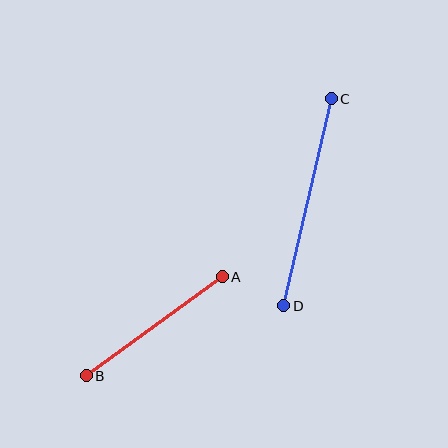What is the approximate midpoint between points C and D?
The midpoint is at approximately (307, 202) pixels.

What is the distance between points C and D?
The distance is approximately 212 pixels.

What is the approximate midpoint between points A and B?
The midpoint is at approximately (154, 326) pixels.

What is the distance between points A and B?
The distance is approximately 168 pixels.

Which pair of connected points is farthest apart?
Points C and D are farthest apart.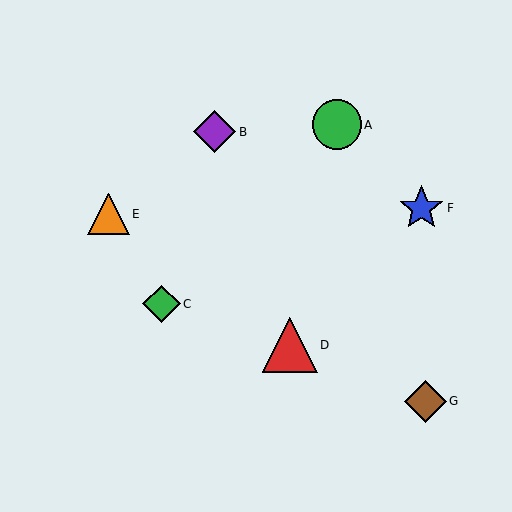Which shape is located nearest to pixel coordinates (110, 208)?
The orange triangle (labeled E) at (108, 214) is nearest to that location.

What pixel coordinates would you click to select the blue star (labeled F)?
Click at (421, 208) to select the blue star F.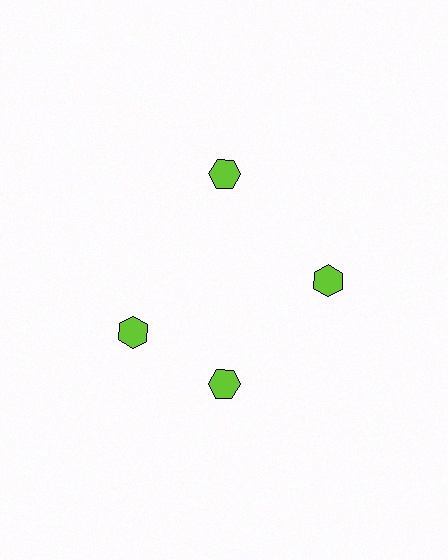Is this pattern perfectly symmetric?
No. The 4 lime hexagons are arranged in a ring, but one element near the 9 o'clock position is rotated out of alignment along the ring, breaking the 4-fold rotational symmetry.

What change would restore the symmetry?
The symmetry would be restored by rotating it back into even spacing with its neighbors so that all 4 hexagons sit at equal angles and equal distance from the center.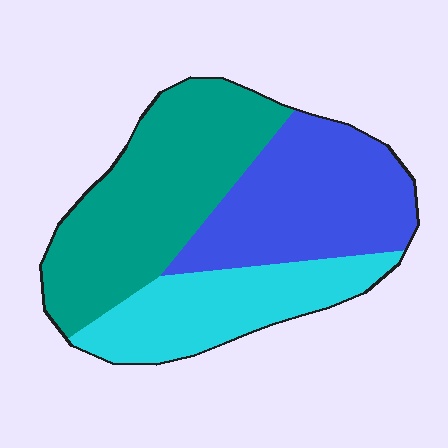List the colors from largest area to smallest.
From largest to smallest: teal, blue, cyan.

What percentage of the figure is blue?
Blue takes up between a quarter and a half of the figure.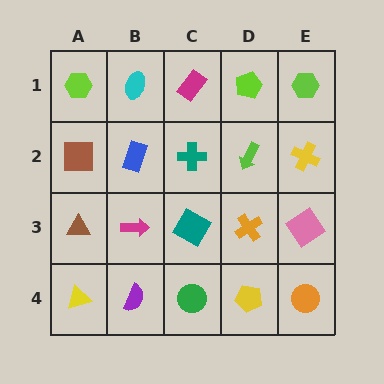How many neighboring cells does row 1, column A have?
2.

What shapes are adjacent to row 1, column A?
A brown square (row 2, column A), a cyan ellipse (row 1, column B).